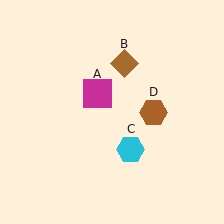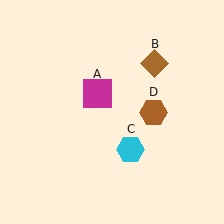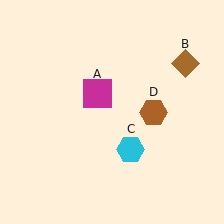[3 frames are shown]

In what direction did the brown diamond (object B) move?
The brown diamond (object B) moved right.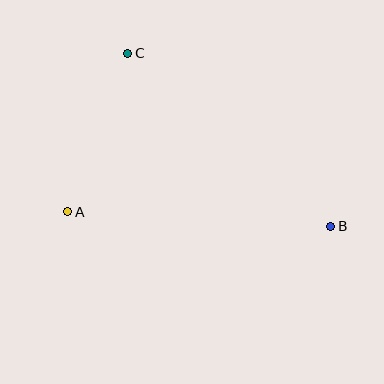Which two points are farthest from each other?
Points B and C are farthest from each other.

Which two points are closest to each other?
Points A and C are closest to each other.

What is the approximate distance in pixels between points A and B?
The distance between A and B is approximately 263 pixels.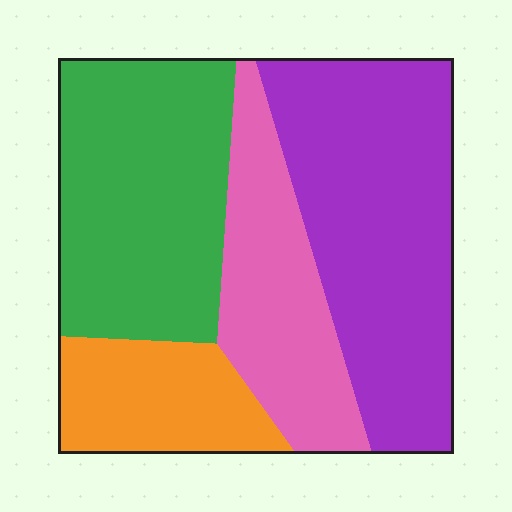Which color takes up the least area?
Orange, at roughly 15%.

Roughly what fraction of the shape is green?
Green covers about 30% of the shape.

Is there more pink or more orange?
Pink.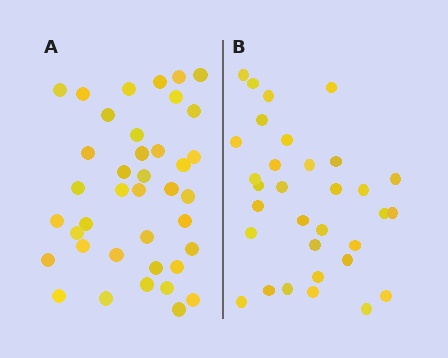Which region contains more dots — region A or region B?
Region A (the left region) has more dots.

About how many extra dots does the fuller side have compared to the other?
Region A has roughly 8 or so more dots than region B.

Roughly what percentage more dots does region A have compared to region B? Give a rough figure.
About 20% more.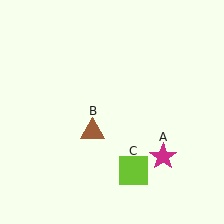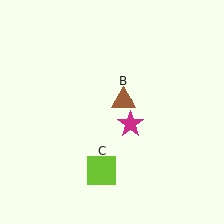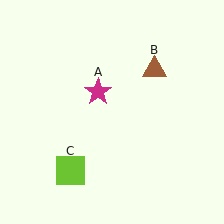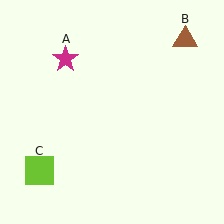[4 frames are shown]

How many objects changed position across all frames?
3 objects changed position: magenta star (object A), brown triangle (object B), lime square (object C).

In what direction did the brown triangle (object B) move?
The brown triangle (object B) moved up and to the right.